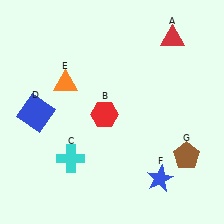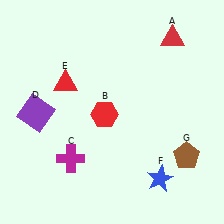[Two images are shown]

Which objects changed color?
C changed from cyan to magenta. D changed from blue to purple. E changed from orange to red.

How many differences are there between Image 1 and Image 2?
There are 3 differences between the two images.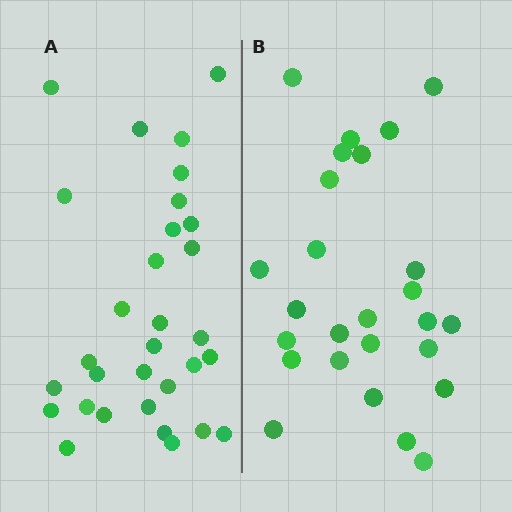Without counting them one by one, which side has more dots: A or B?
Region A (the left region) has more dots.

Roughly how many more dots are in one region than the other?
Region A has about 5 more dots than region B.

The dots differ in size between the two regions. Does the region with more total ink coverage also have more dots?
No. Region B has more total ink coverage because its dots are larger, but region A actually contains more individual dots. Total area can be misleading — the number of items is what matters here.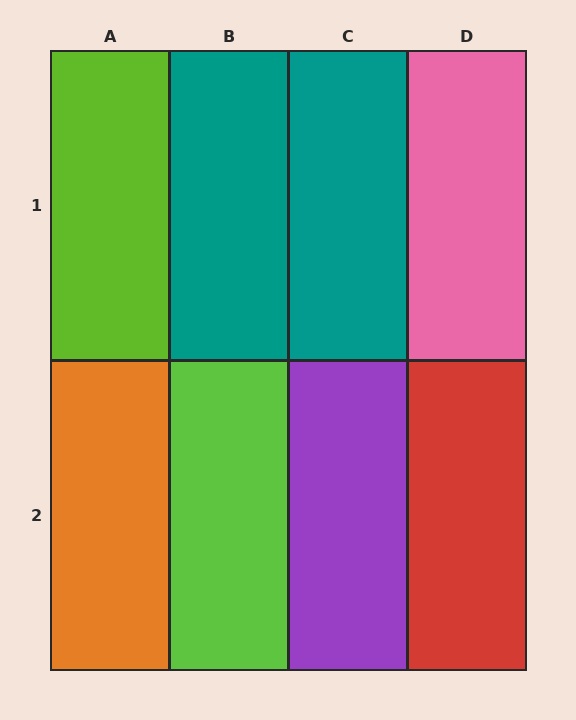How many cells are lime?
2 cells are lime.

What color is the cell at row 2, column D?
Red.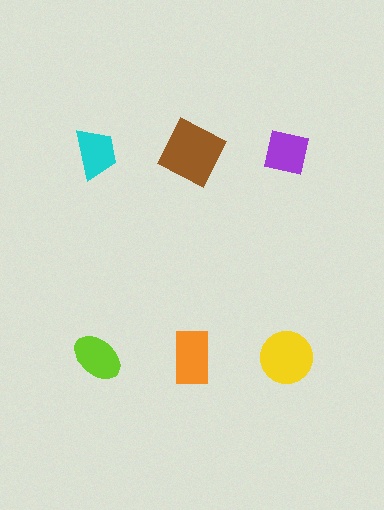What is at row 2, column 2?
An orange rectangle.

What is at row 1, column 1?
A cyan trapezoid.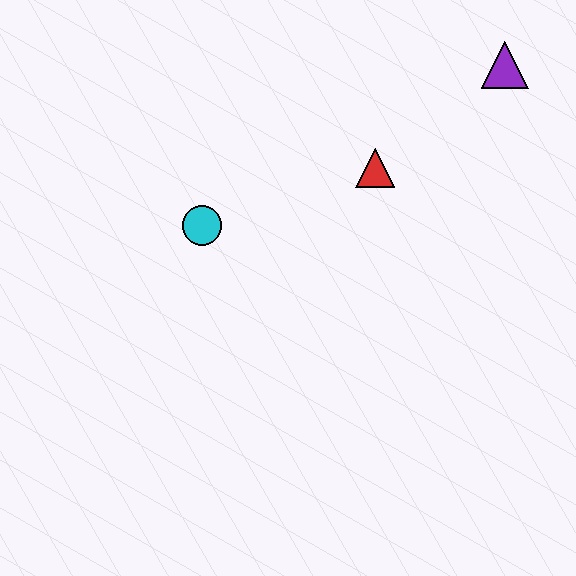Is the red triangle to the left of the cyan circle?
No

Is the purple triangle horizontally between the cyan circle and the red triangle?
No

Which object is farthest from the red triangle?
The cyan circle is farthest from the red triangle.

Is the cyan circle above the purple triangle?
No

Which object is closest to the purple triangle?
The red triangle is closest to the purple triangle.